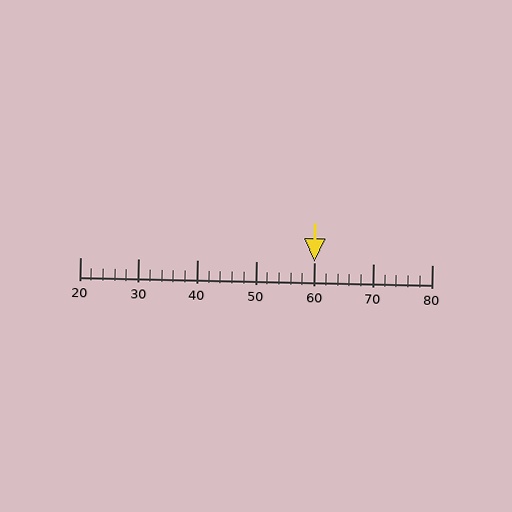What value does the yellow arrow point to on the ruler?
The yellow arrow points to approximately 60.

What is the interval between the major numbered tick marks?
The major tick marks are spaced 10 units apart.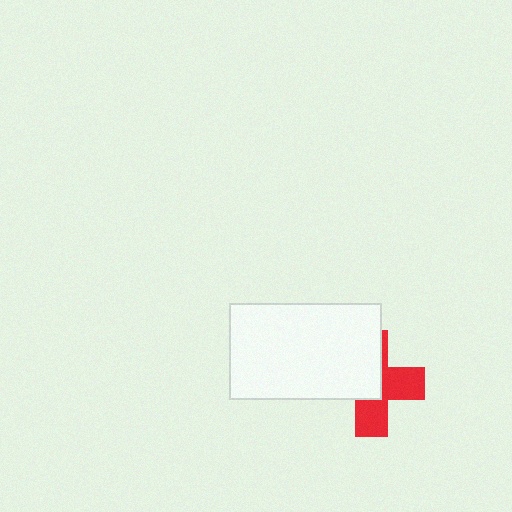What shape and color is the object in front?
The object in front is a white rectangle.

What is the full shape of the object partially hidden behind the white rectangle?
The partially hidden object is a red cross.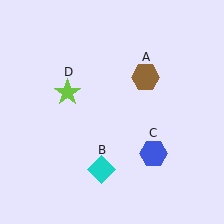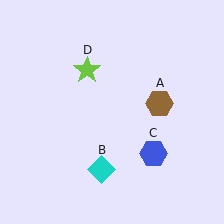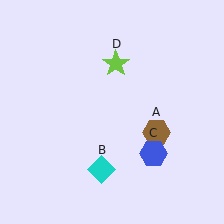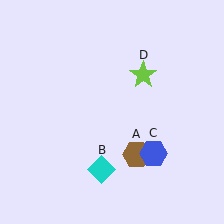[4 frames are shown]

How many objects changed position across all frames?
2 objects changed position: brown hexagon (object A), lime star (object D).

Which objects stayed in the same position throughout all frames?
Cyan diamond (object B) and blue hexagon (object C) remained stationary.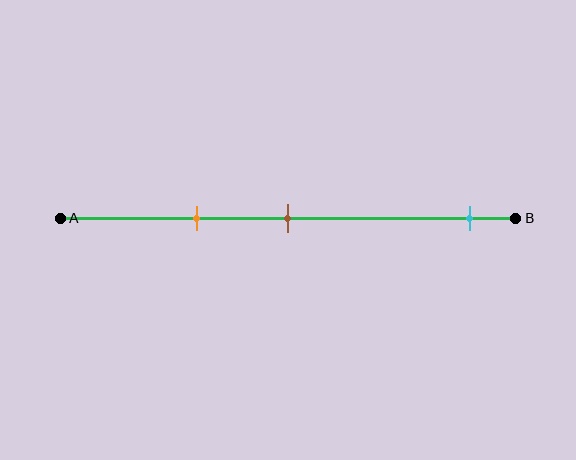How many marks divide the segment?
There are 3 marks dividing the segment.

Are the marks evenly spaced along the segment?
No, the marks are not evenly spaced.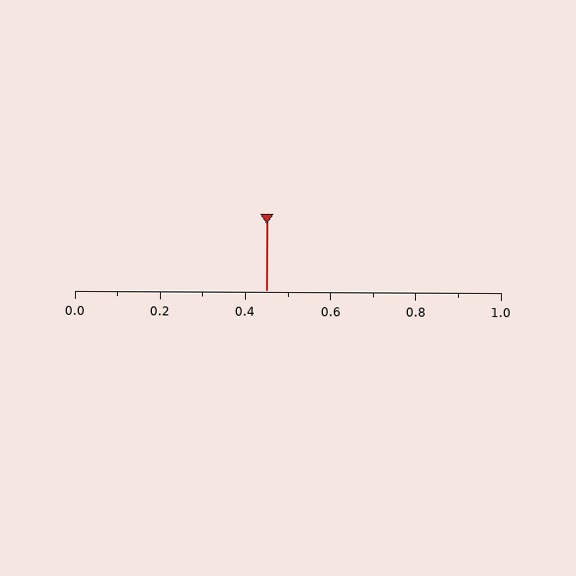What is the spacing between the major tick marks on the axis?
The major ticks are spaced 0.2 apart.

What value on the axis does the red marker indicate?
The marker indicates approximately 0.45.